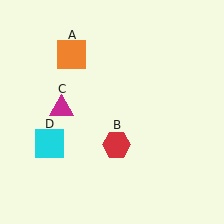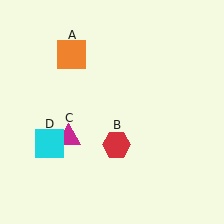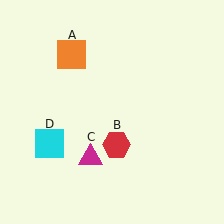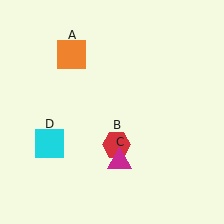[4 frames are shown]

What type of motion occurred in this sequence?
The magenta triangle (object C) rotated counterclockwise around the center of the scene.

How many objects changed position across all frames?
1 object changed position: magenta triangle (object C).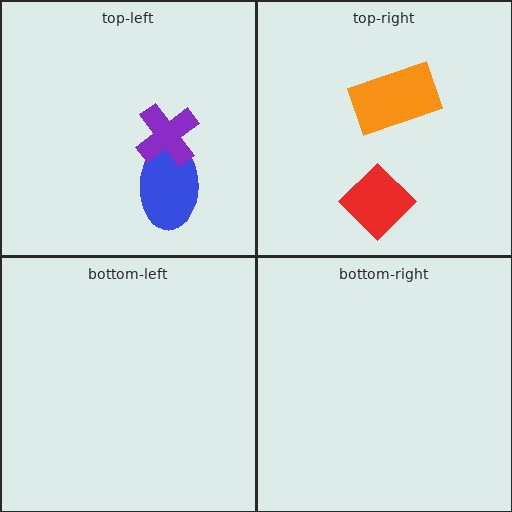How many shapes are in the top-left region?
2.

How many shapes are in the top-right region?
2.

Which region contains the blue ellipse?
The top-left region.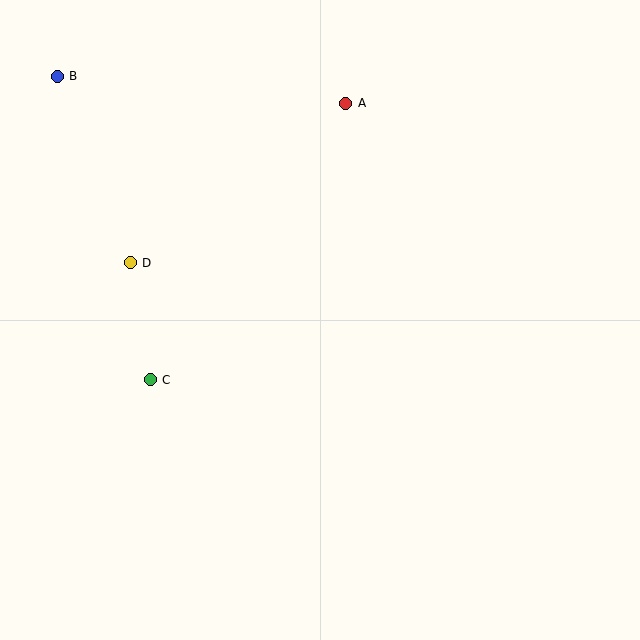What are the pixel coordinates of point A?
Point A is at (346, 103).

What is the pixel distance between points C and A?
The distance between C and A is 339 pixels.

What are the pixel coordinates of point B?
Point B is at (57, 76).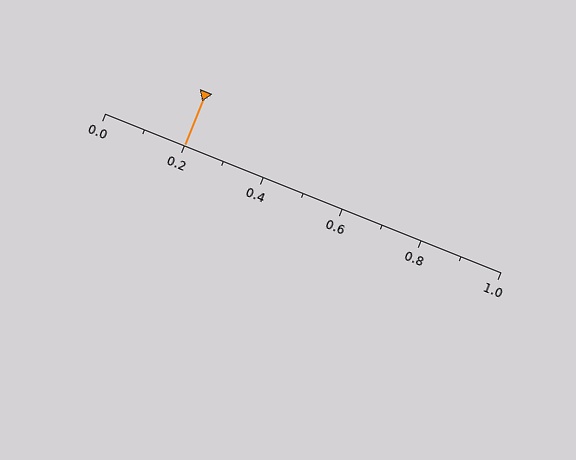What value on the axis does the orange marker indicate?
The marker indicates approximately 0.2.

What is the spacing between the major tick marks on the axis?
The major ticks are spaced 0.2 apart.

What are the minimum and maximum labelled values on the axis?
The axis runs from 0.0 to 1.0.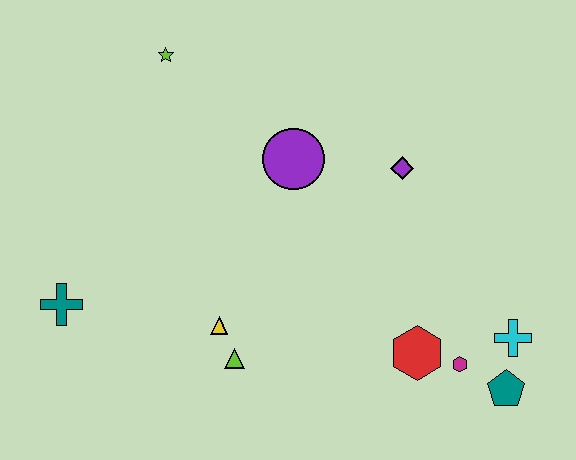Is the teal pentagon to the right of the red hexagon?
Yes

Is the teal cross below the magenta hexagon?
No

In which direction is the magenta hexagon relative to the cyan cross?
The magenta hexagon is to the left of the cyan cross.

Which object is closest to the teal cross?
The yellow triangle is closest to the teal cross.